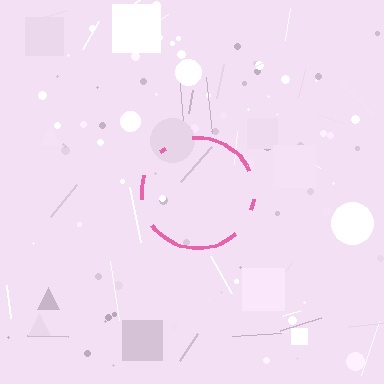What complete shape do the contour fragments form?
The contour fragments form a circle.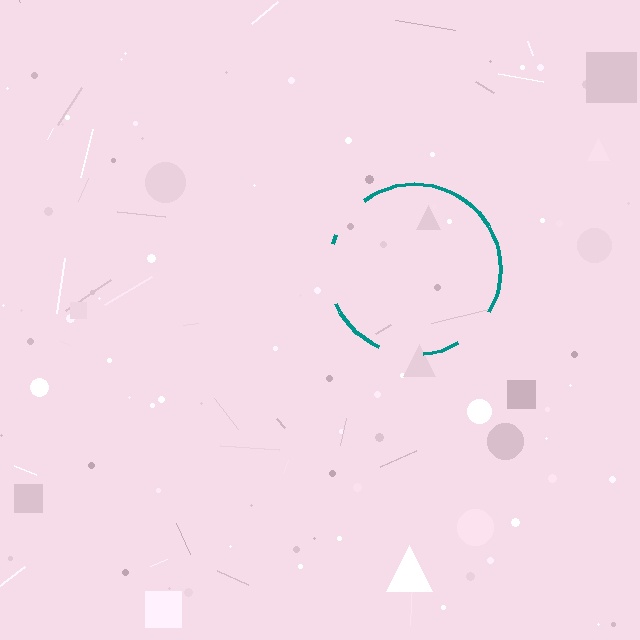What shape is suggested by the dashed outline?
The dashed outline suggests a circle.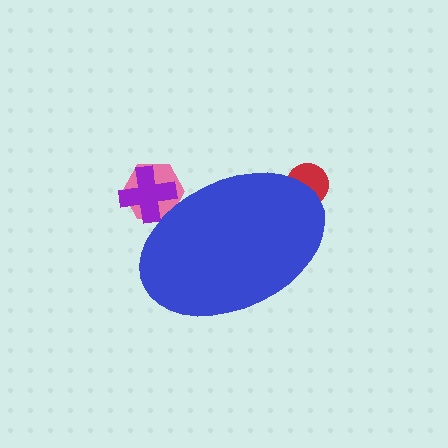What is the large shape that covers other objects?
A blue ellipse.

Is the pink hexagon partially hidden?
Yes, the pink hexagon is partially hidden behind the blue ellipse.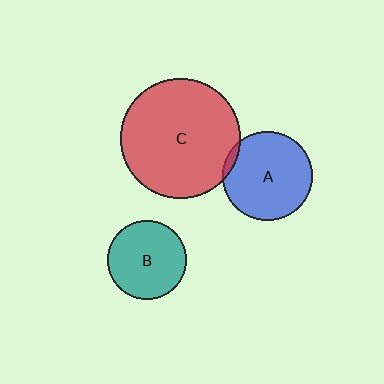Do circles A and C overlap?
Yes.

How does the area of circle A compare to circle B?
Approximately 1.3 times.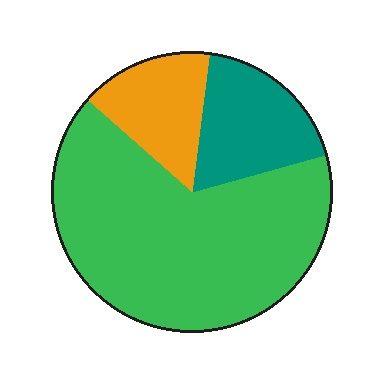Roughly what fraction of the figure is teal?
Teal covers 19% of the figure.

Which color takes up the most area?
Green, at roughly 65%.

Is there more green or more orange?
Green.